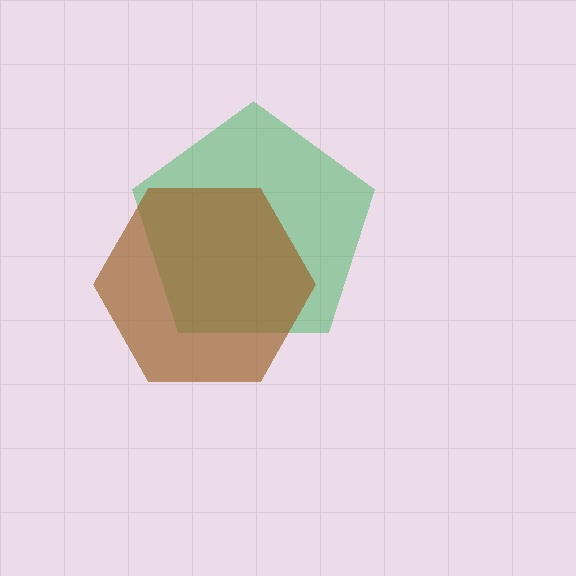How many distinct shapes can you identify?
There are 2 distinct shapes: a green pentagon, a brown hexagon.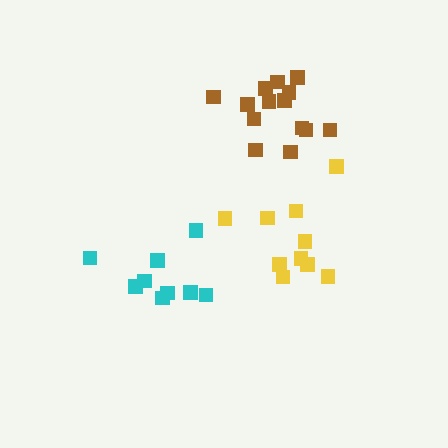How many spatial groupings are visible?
There are 3 spatial groupings.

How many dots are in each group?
Group 1: 10 dots, Group 2: 14 dots, Group 3: 9 dots (33 total).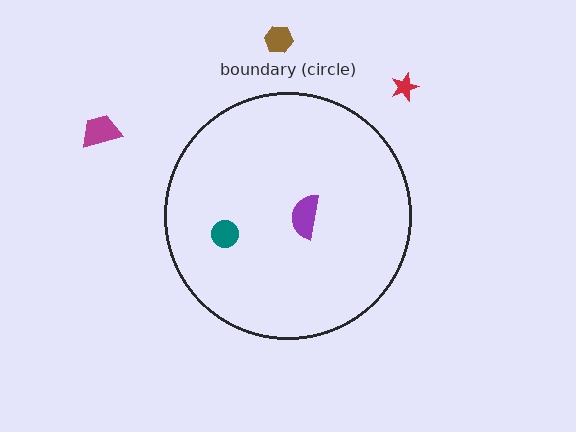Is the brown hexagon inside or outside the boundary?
Outside.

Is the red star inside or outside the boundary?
Outside.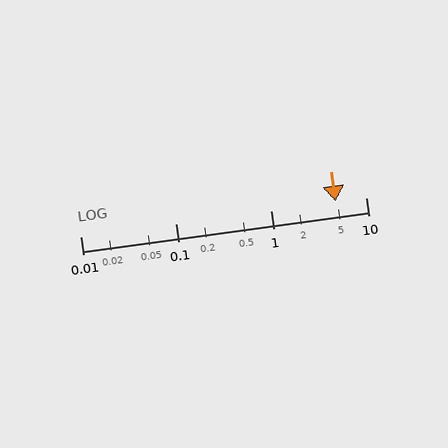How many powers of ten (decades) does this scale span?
The scale spans 3 decades, from 0.01 to 10.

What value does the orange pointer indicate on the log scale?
The pointer indicates approximately 4.8.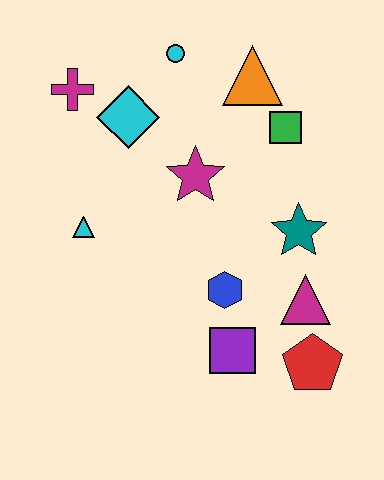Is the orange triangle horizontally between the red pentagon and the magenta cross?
Yes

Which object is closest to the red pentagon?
The magenta triangle is closest to the red pentagon.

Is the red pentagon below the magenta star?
Yes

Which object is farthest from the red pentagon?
The magenta cross is farthest from the red pentagon.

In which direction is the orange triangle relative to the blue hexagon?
The orange triangle is above the blue hexagon.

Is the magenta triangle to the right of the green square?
Yes